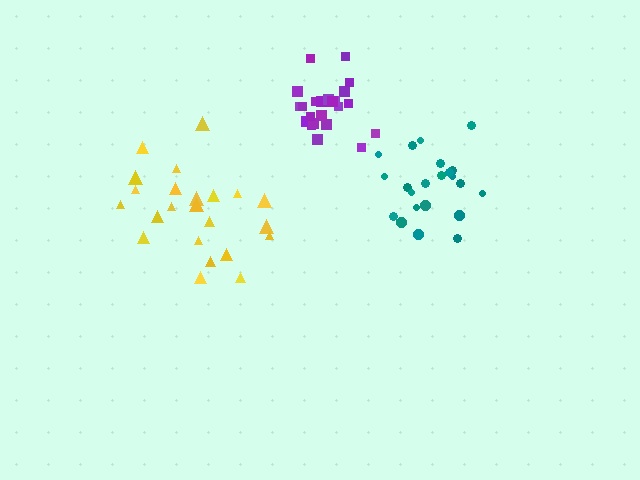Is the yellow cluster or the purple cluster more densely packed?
Purple.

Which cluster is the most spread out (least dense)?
Yellow.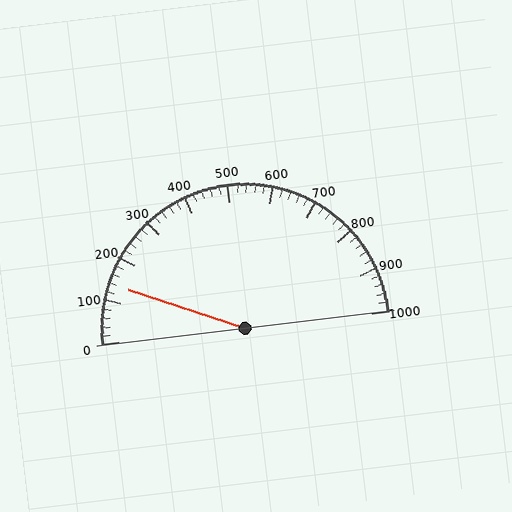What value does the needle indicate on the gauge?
The needle indicates approximately 140.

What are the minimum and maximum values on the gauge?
The gauge ranges from 0 to 1000.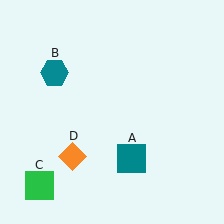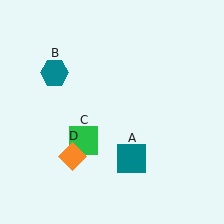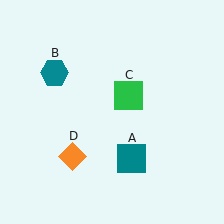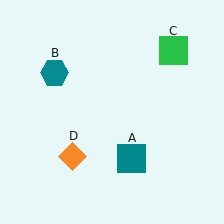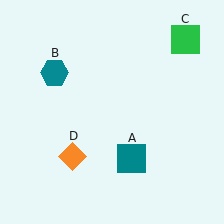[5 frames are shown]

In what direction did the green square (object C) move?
The green square (object C) moved up and to the right.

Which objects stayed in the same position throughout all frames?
Teal square (object A) and teal hexagon (object B) and orange diamond (object D) remained stationary.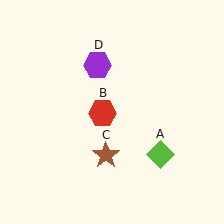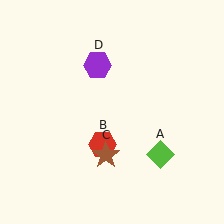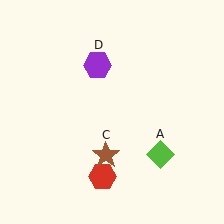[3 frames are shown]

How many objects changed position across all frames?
1 object changed position: red hexagon (object B).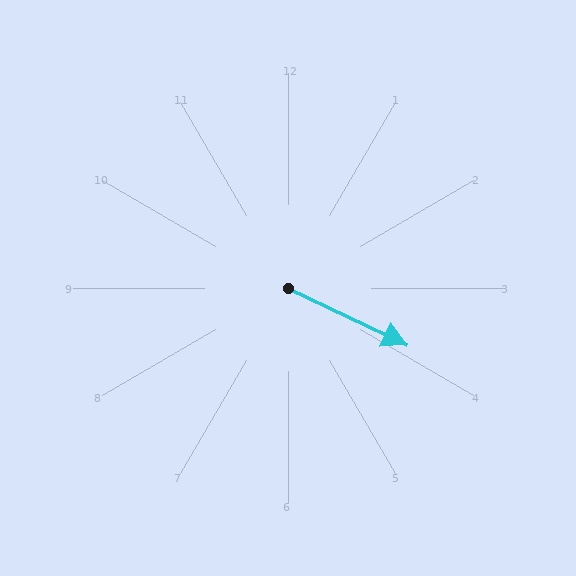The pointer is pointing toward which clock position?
Roughly 4 o'clock.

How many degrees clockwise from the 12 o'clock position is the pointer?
Approximately 116 degrees.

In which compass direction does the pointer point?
Southeast.